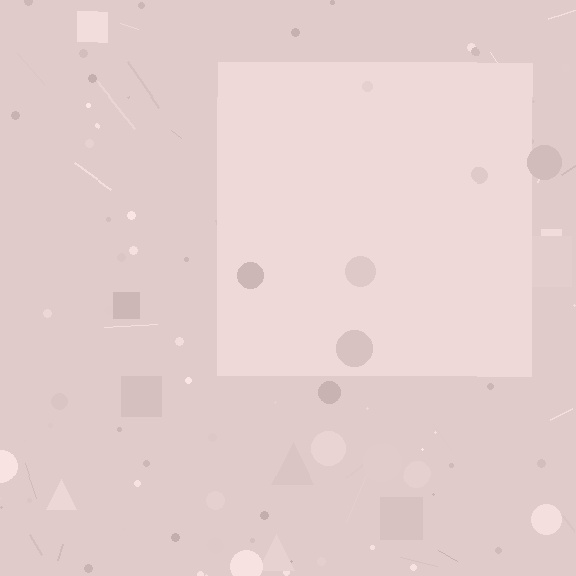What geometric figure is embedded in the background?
A square is embedded in the background.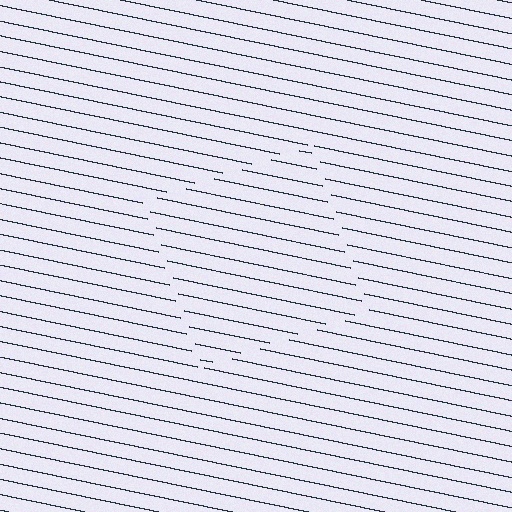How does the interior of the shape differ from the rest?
The interior of the shape contains the same grating, shifted by half a period — the contour is defined by the phase discontinuity where line-ends from the inner and outer gratings abut.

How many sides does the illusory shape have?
4 sides — the line-ends trace a square.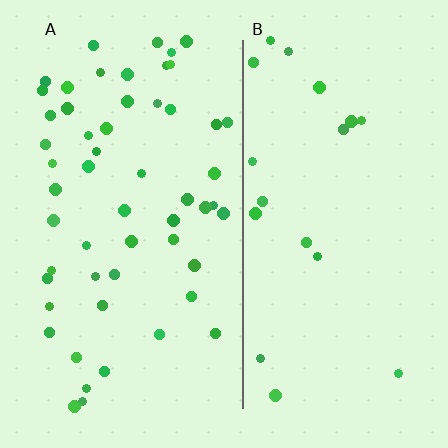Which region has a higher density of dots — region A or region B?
A (the left).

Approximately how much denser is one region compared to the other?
Approximately 2.9× — region A over region B.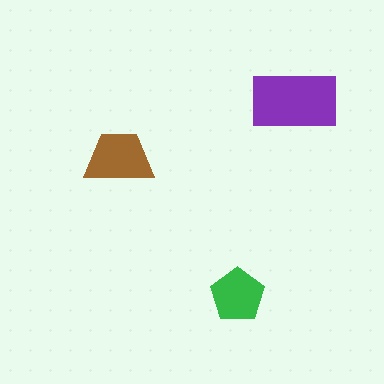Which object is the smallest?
The green pentagon.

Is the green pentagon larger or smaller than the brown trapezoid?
Smaller.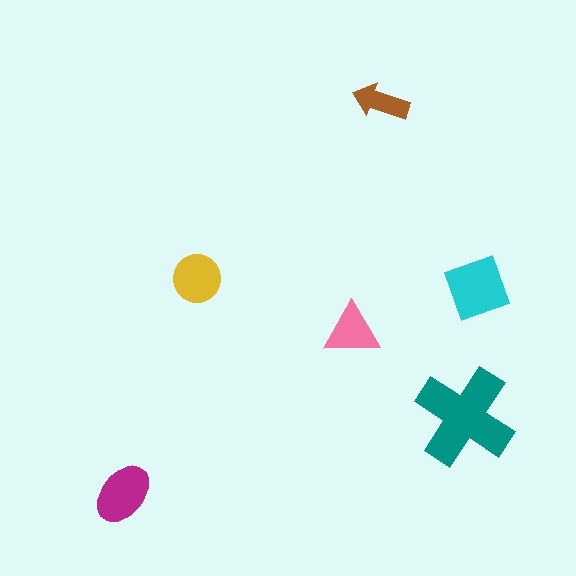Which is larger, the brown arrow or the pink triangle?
The pink triangle.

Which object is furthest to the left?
The magenta ellipse is leftmost.